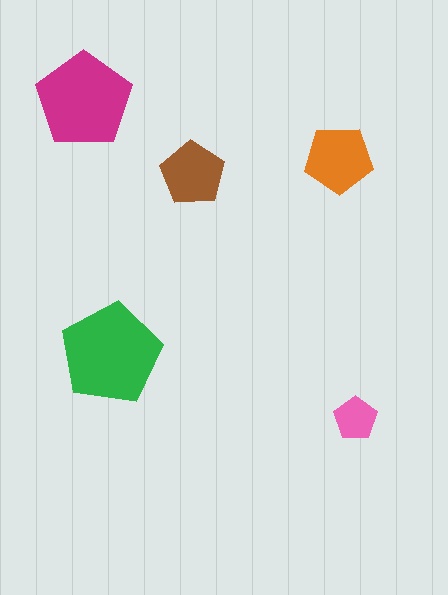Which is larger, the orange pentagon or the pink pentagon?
The orange one.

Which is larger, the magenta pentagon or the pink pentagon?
The magenta one.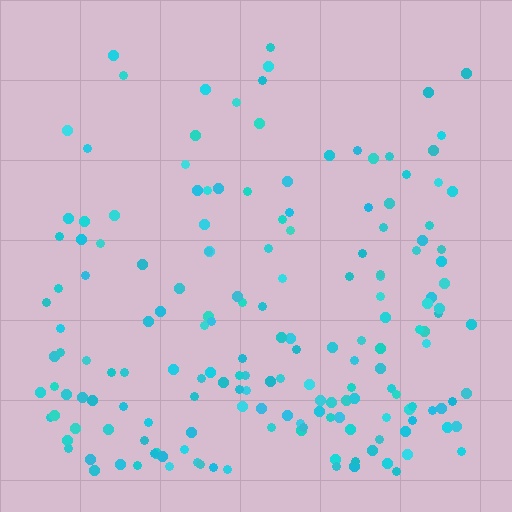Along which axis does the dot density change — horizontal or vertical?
Vertical.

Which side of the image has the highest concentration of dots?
The bottom.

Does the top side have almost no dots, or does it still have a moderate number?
Still a moderate number, just noticeably fewer than the bottom.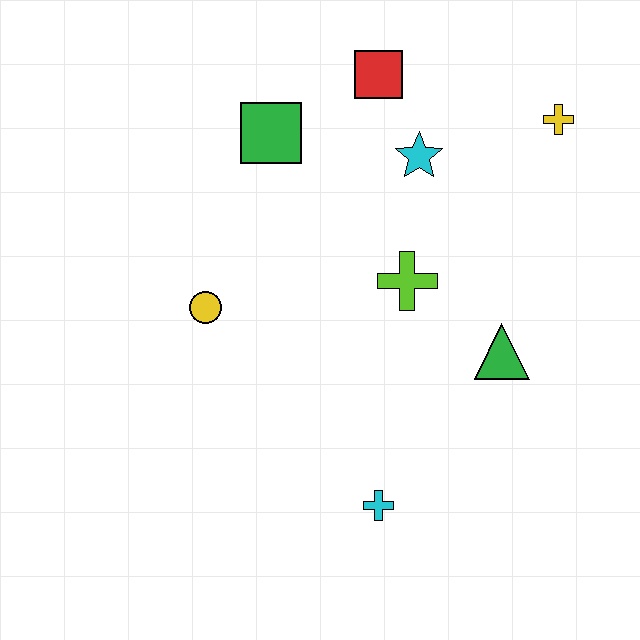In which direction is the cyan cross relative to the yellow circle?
The cyan cross is below the yellow circle.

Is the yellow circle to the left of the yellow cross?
Yes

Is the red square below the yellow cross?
No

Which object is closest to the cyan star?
The red square is closest to the cyan star.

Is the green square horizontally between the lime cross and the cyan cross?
No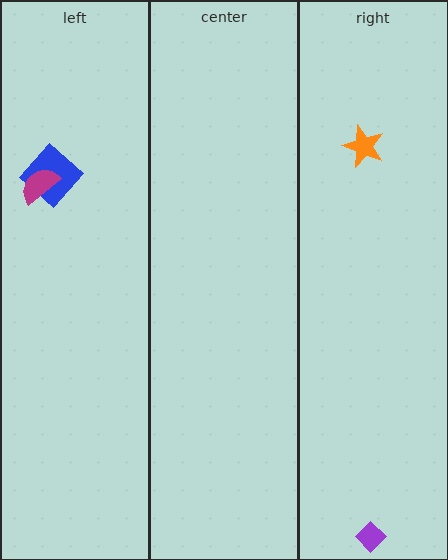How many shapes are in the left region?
2.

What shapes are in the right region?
The purple diamond, the orange star.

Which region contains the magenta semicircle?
The left region.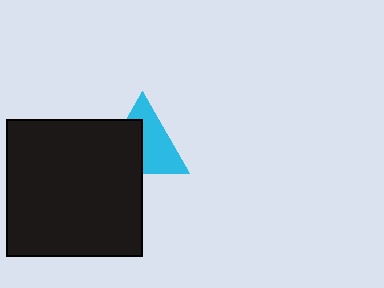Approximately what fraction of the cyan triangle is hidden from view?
Roughly 45% of the cyan triangle is hidden behind the black square.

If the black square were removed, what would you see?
You would see the complete cyan triangle.